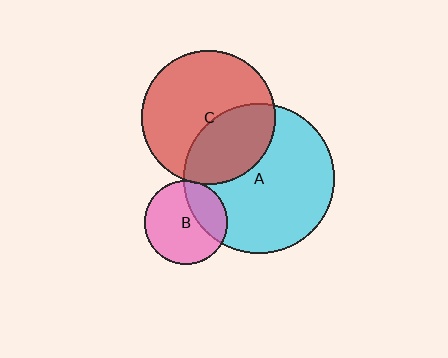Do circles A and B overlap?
Yes.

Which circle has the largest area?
Circle A (cyan).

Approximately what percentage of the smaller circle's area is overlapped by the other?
Approximately 30%.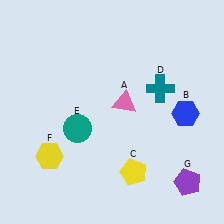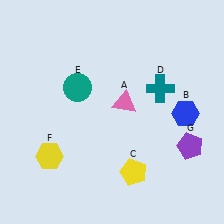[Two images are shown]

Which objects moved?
The objects that moved are: the teal circle (E), the purple pentagon (G).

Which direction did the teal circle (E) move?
The teal circle (E) moved up.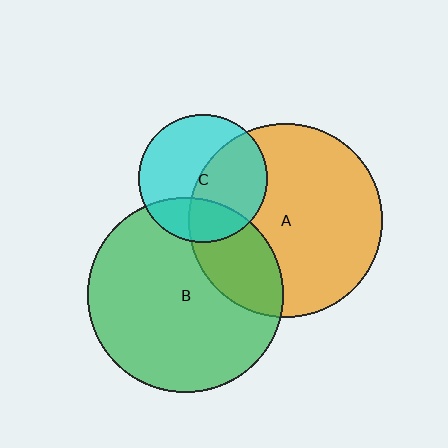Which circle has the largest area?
Circle B (green).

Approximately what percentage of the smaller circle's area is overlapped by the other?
Approximately 25%.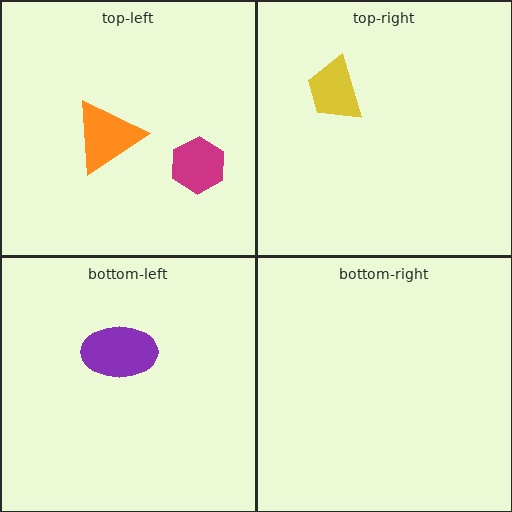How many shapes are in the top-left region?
2.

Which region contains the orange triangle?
The top-left region.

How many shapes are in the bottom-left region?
1.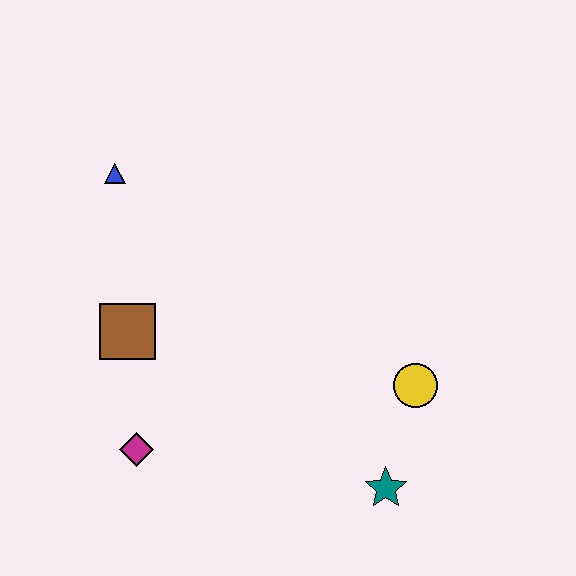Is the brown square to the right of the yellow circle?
No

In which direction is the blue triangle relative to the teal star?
The blue triangle is above the teal star.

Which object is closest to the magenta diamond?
The brown square is closest to the magenta diamond.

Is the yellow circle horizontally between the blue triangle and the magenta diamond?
No